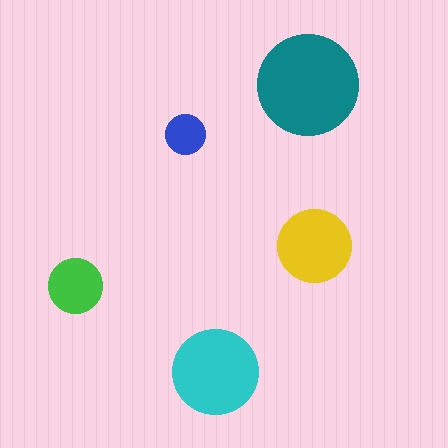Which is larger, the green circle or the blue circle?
The green one.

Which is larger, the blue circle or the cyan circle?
The cyan one.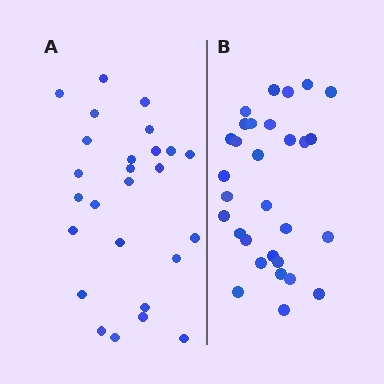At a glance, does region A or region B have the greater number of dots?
Region B (the right region) has more dots.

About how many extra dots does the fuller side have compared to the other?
Region B has about 4 more dots than region A.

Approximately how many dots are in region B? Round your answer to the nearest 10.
About 30 dots.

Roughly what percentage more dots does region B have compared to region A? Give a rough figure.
About 15% more.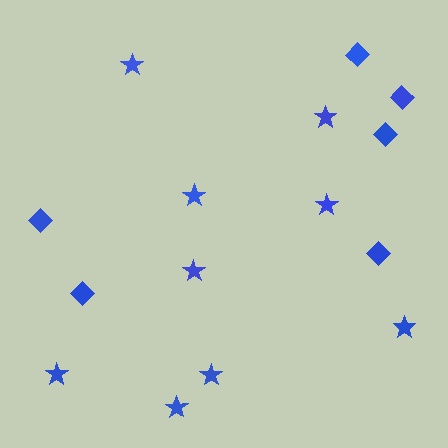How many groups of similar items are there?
There are 2 groups: one group of stars (9) and one group of diamonds (6).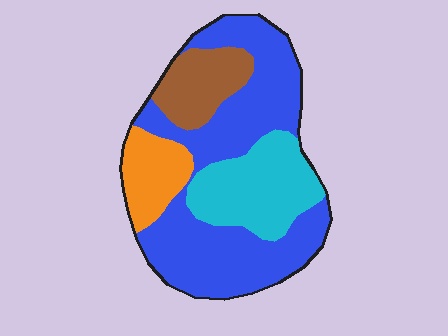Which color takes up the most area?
Blue, at roughly 55%.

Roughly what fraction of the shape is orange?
Orange covers 12% of the shape.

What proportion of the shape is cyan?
Cyan covers roughly 20% of the shape.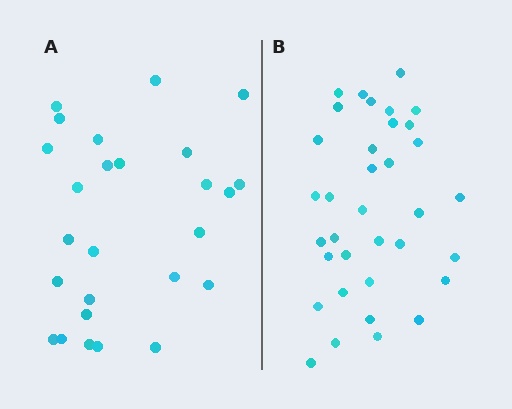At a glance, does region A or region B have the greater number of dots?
Region B (the right region) has more dots.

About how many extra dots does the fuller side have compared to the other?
Region B has roughly 8 or so more dots than region A.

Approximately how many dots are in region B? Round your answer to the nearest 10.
About 40 dots. (The exact count is 35, which rounds to 40.)